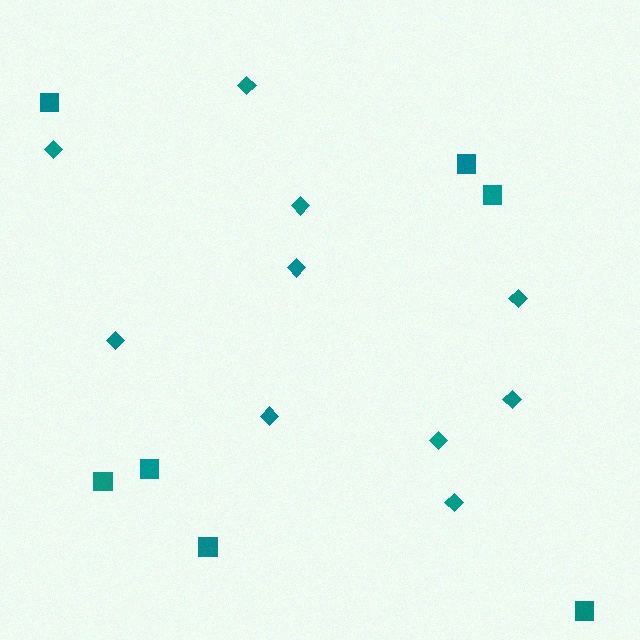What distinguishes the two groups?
There are 2 groups: one group of squares (7) and one group of diamonds (10).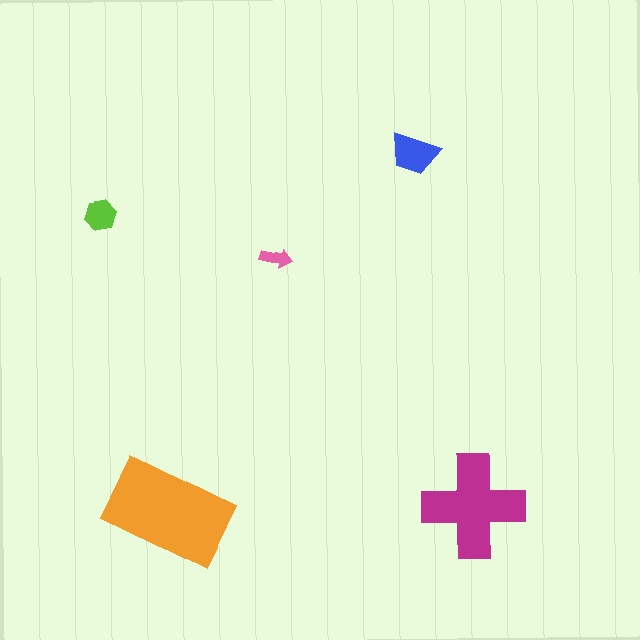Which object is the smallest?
The pink arrow.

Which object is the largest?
The orange rectangle.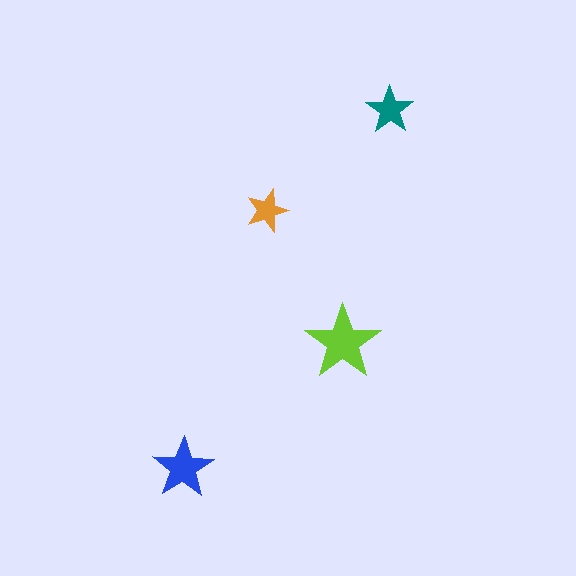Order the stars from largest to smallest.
the lime one, the blue one, the teal one, the orange one.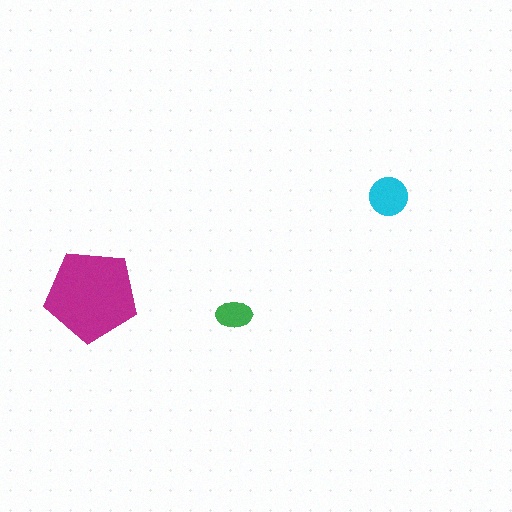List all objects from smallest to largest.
The green ellipse, the cyan circle, the magenta pentagon.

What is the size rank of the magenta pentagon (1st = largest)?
1st.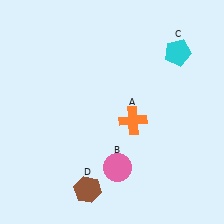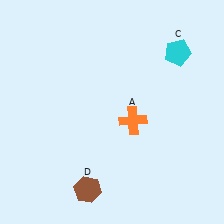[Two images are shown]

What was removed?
The pink circle (B) was removed in Image 2.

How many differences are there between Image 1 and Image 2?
There is 1 difference between the two images.